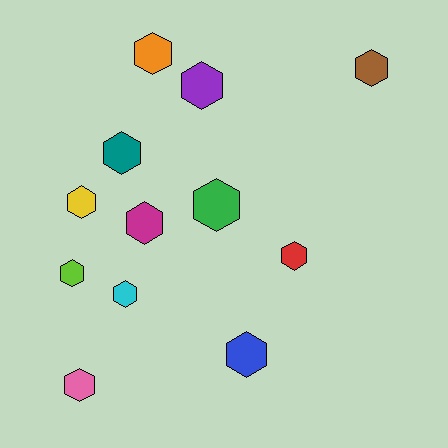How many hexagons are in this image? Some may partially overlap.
There are 12 hexagons.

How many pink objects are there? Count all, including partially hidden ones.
There is 1 pink object.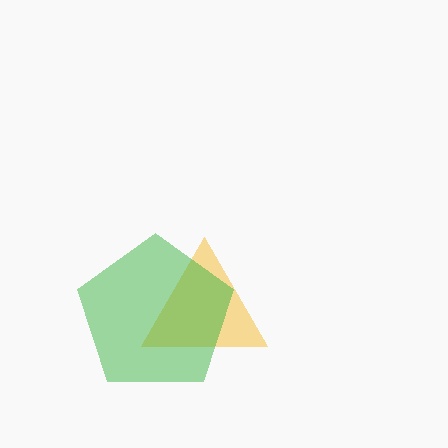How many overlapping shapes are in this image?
There are 2 overlapping shapes in the image.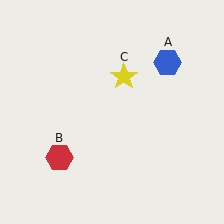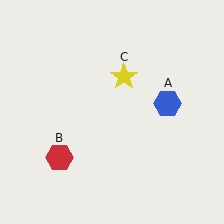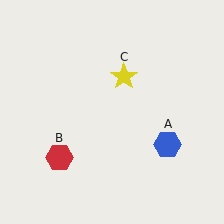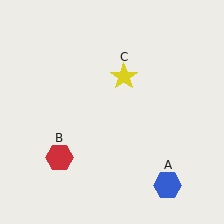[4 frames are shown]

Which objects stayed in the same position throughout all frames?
Red hexagon (object B) and yellow star (object C) remained stationary.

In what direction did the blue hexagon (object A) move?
The blue hexagon (object A) moved down.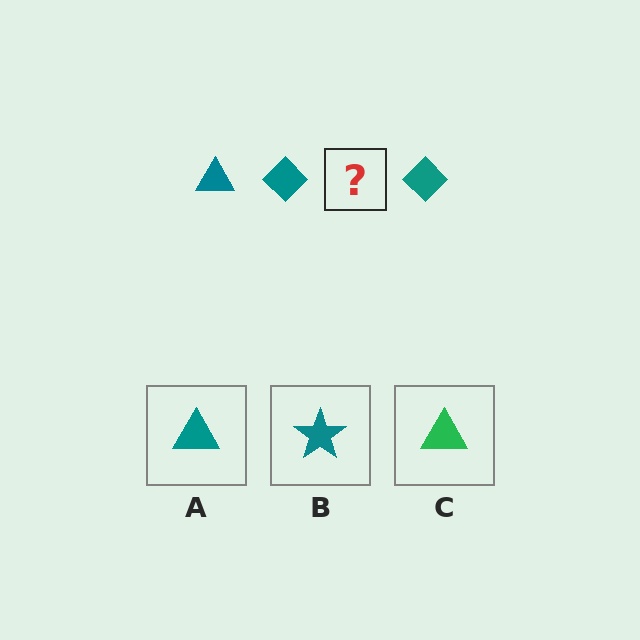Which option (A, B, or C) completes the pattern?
A.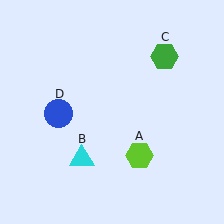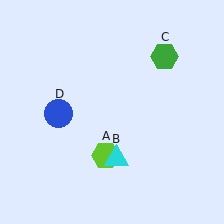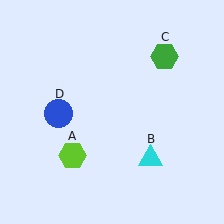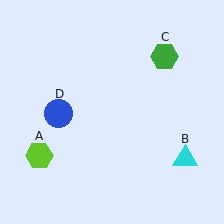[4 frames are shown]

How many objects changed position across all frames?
2 objects changed position: lime hexagon (object A), cyan triangle (object B).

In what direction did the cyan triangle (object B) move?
The cyan triangle (object B) moved right.